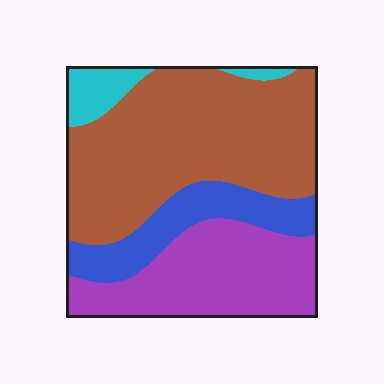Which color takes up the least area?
Cyan, at roughly 5%.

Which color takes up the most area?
Brown, at roughly 50%.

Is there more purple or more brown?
Brown.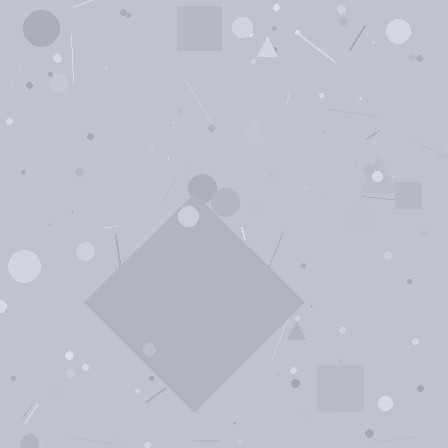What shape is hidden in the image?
A diamond is hidden in the image.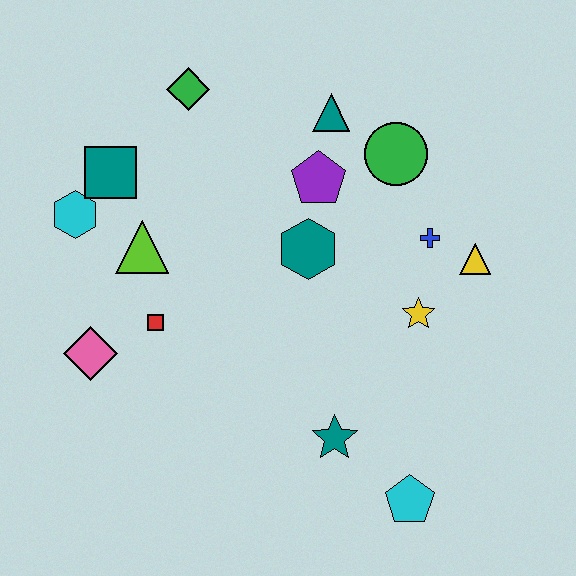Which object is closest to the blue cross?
The yellow triangle is closest to the blue cross.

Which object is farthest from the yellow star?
The cyan hexagon is farthest from the yellow star.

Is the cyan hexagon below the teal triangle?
Yes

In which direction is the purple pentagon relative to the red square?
The purple pentagon is to the right of the red square.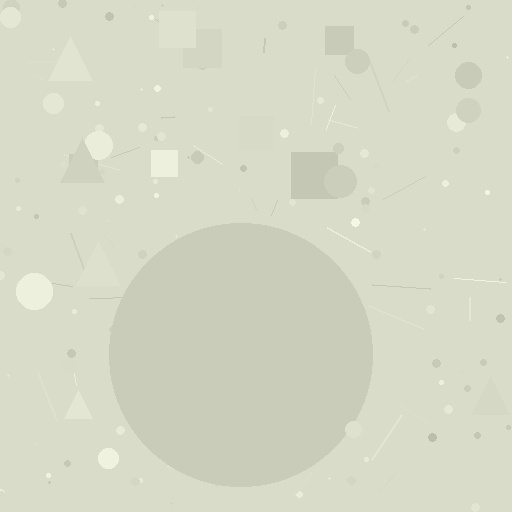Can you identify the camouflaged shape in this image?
The camouflaged shape is a circle.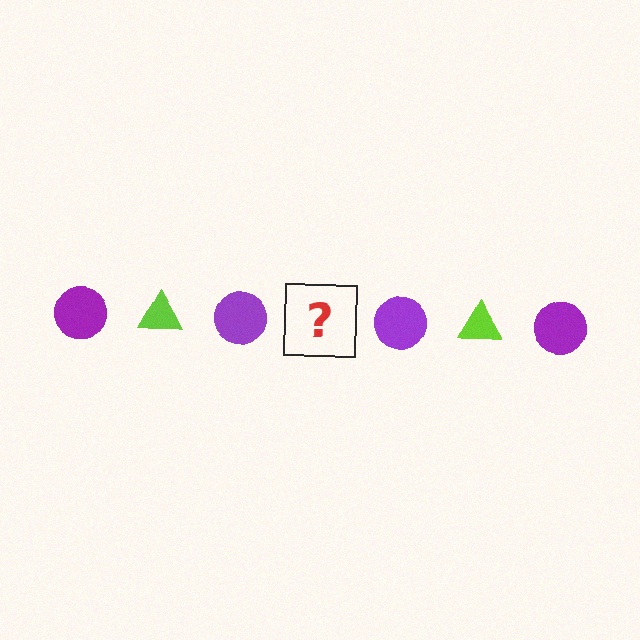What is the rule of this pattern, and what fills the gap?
The rule is that the pattern alternates between purple circle and lime triangle. The gap should be filled with a lime triangle.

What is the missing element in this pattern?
The missing element is a lime triangle.